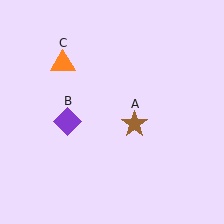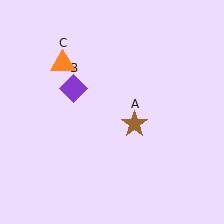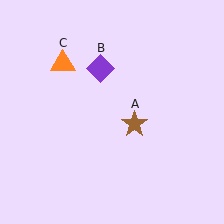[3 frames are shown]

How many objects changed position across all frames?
1 object changed position: purple diamond (object B).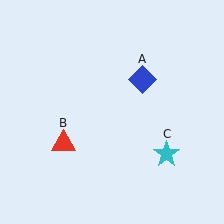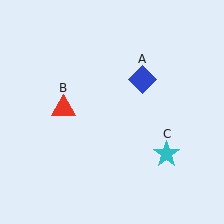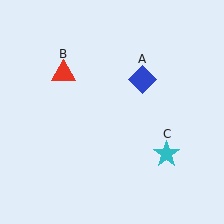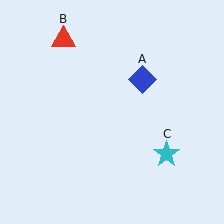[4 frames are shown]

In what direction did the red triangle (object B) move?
The red triangle (object B) moved up.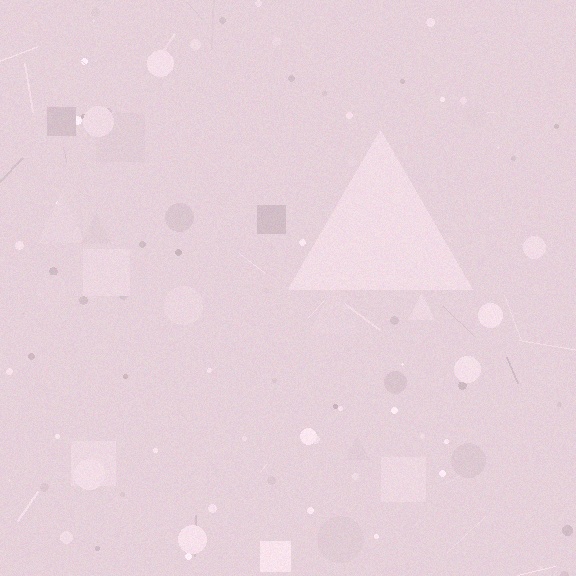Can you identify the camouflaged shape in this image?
The camouflaged shape is a triangle.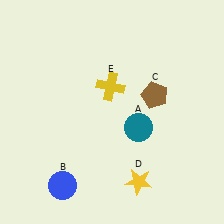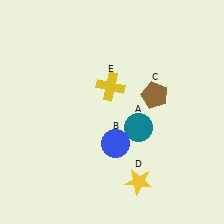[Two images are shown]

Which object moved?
The blue circle (B) moved right.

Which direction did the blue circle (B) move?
The blue circle (B) moved right.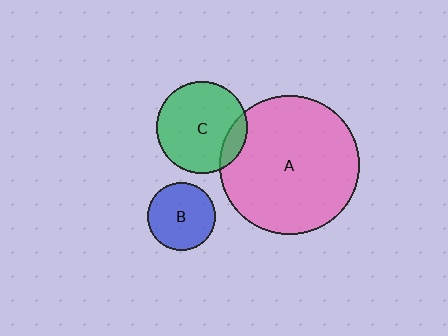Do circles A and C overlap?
Yes.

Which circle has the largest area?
Circle A (pink).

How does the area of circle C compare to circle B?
Approximately 1.8 times.